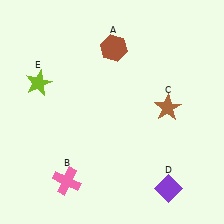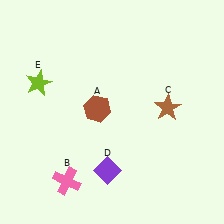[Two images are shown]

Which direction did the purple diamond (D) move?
The purple diamond (D) moved left.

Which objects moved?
The objects that moved are: the brown hexagon (A), the purple diamond (D).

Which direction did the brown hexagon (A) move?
The brown hexagon (A) moved down.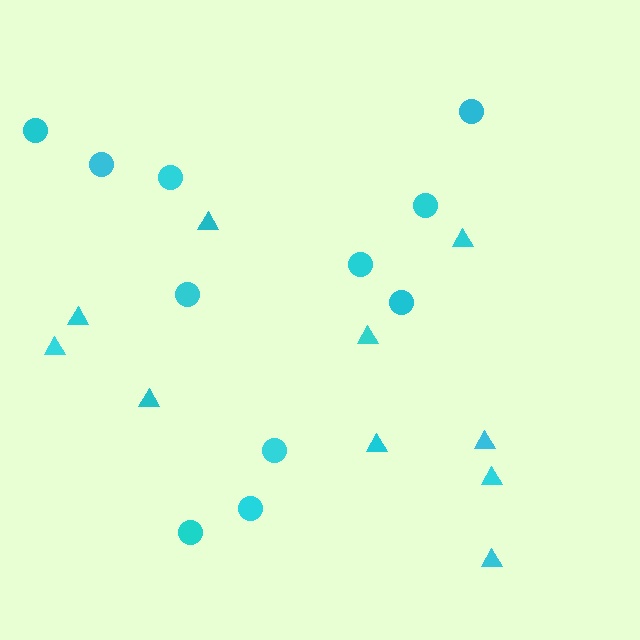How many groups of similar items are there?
There are 2 groups: one group of triangles (10) and one group of circles (11).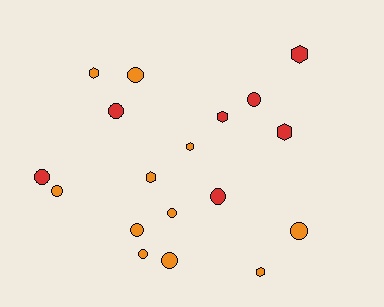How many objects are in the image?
There are 18 objects.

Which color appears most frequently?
Orange, with 11 objects.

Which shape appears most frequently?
Circle, with 11 objects.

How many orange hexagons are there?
There are 4 orange hexagons.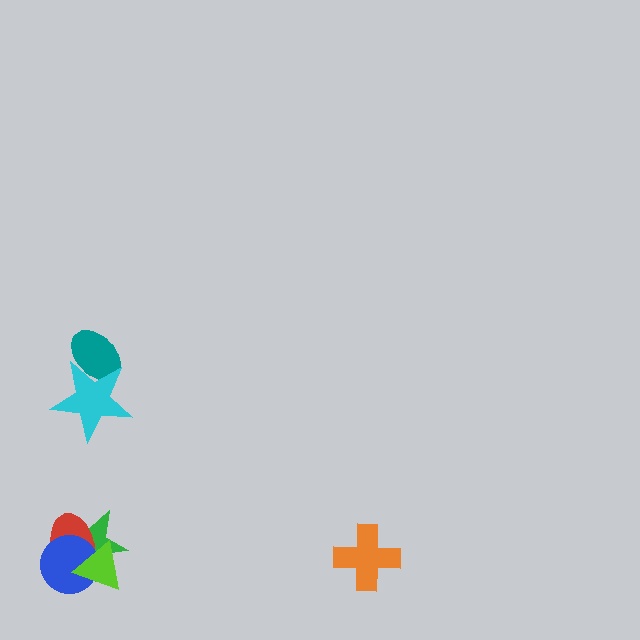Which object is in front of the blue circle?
The lime triangle is in front of the blue circle.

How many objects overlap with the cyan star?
1 object overlaps with the cyan star.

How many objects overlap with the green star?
3 objects overlap with the green star.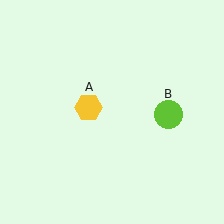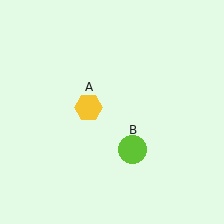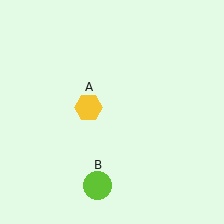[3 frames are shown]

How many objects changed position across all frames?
1 object changed position: lime circle (object B).